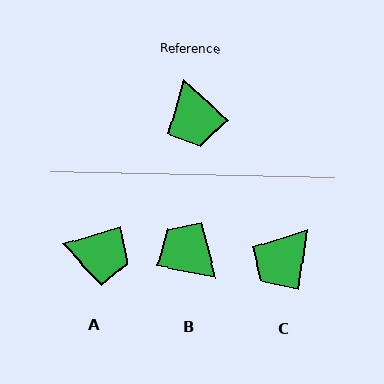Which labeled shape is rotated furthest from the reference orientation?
B, about 149 degrees away.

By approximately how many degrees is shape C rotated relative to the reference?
Approximately 56 degrees clockwise.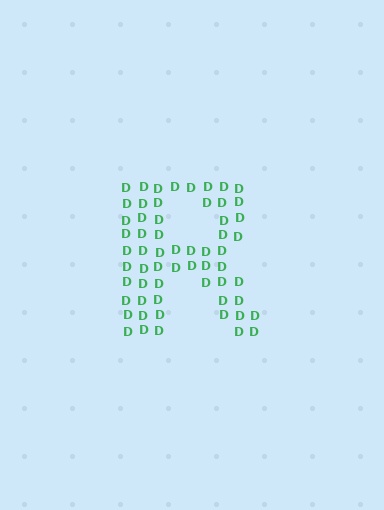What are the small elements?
The small elements are letter D's.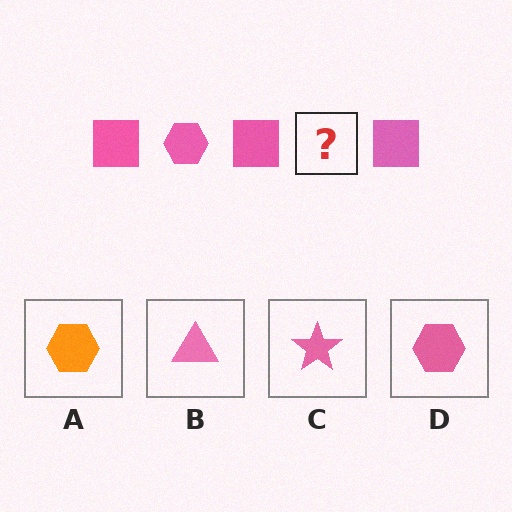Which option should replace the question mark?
Option D.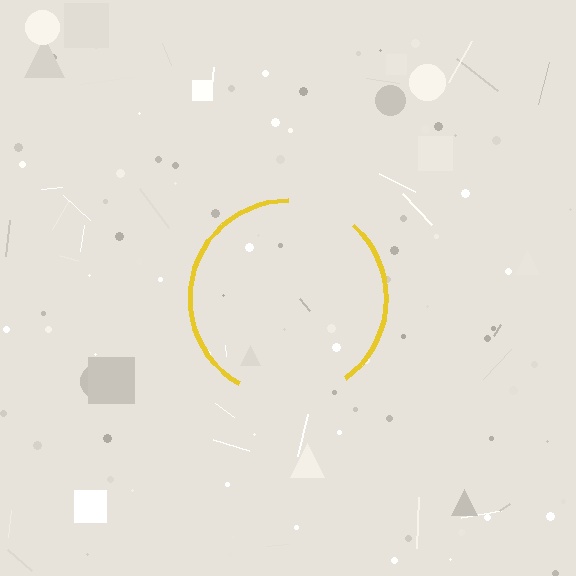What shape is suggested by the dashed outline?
The dashed outline suggests a circle.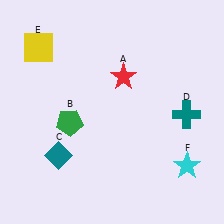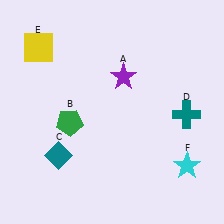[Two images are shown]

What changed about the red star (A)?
In Image 1, A is red. In Image 2, it changed to purple.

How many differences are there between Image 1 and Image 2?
There is 1 difference between the two images.